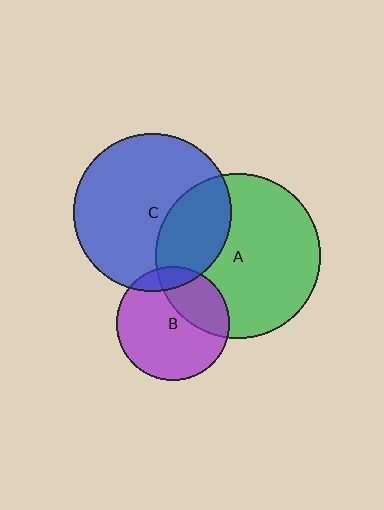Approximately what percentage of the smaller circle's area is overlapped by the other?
Approximately 30%.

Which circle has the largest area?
Circle A (green).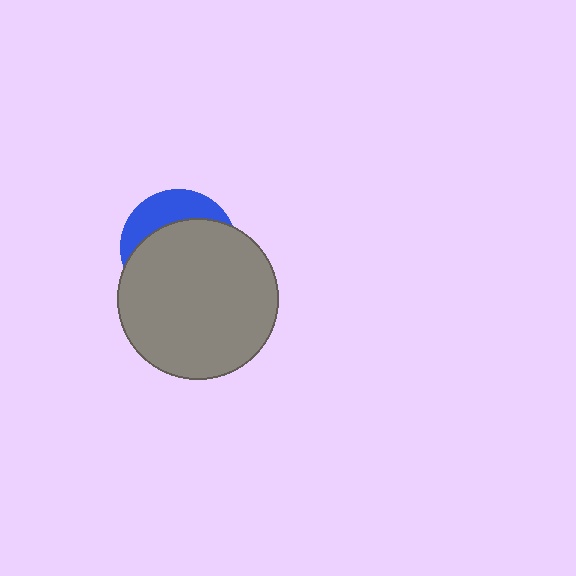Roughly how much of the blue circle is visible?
A small part of it is visible (roughly 30%).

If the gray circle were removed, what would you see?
You would see the complete blue circle.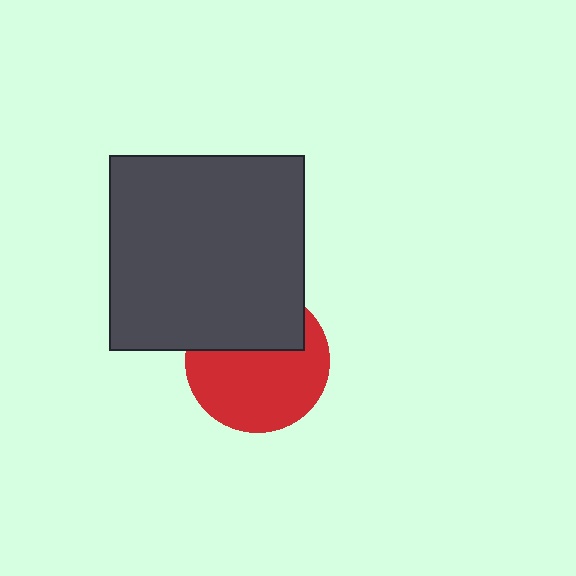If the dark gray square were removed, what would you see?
You would see the complete red circle.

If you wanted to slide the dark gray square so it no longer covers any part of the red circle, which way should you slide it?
Slide it up — that is the most direct way to separate the two shapes.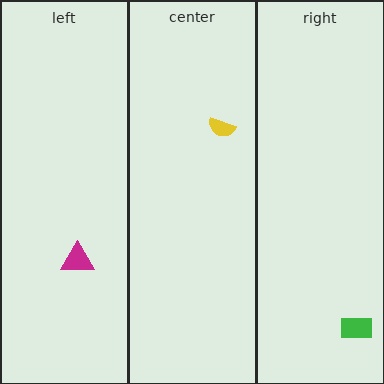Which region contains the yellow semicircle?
The center region.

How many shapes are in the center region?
1.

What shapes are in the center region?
The yellow semicircle.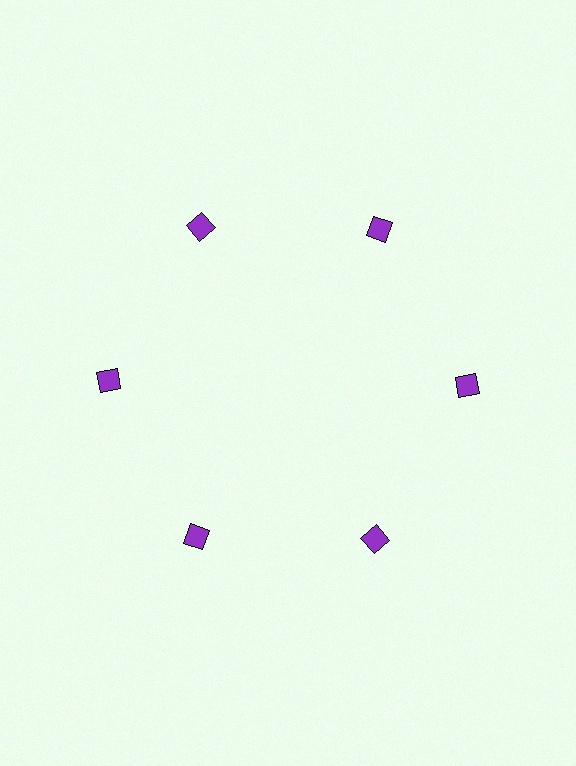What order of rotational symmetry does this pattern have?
This pattern has 6-fold rotational symmetry.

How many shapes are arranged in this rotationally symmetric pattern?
There are 6 shapes, arranged in 6 groups of 1.